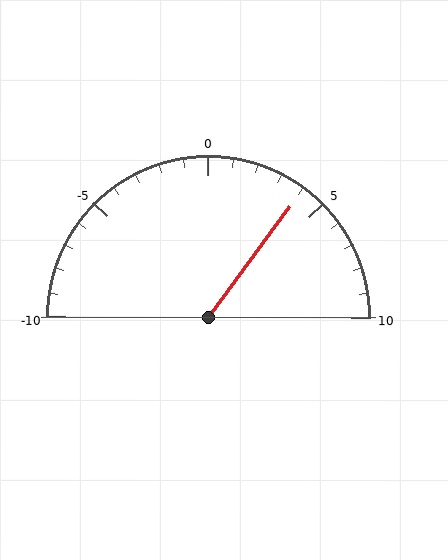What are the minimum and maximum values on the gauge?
The gauge ranges from -10 to 10.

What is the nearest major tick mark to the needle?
The nearest major tick mark is 5.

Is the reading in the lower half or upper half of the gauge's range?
The reading is in the upper half of the range (-10 to 10).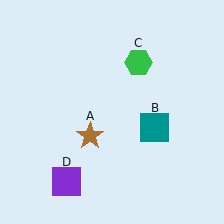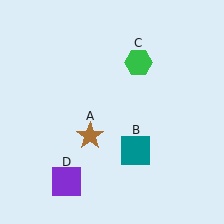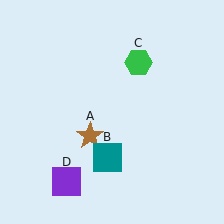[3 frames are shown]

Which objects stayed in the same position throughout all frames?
Brown star (object A) and green hexagon (object C) and purple square (object D) remained stationary.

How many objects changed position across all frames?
1 object changed position: teal square (object B).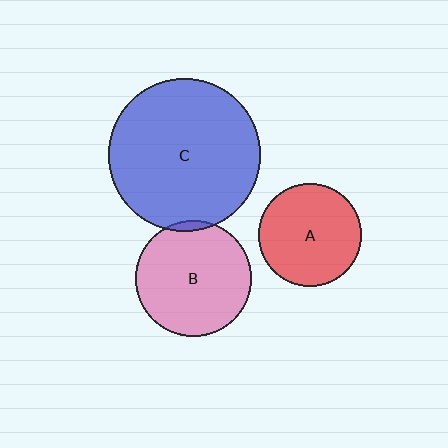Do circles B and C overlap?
Yes.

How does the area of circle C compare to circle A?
Approximately 2.2 times.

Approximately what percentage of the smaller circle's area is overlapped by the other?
Approximately 5%.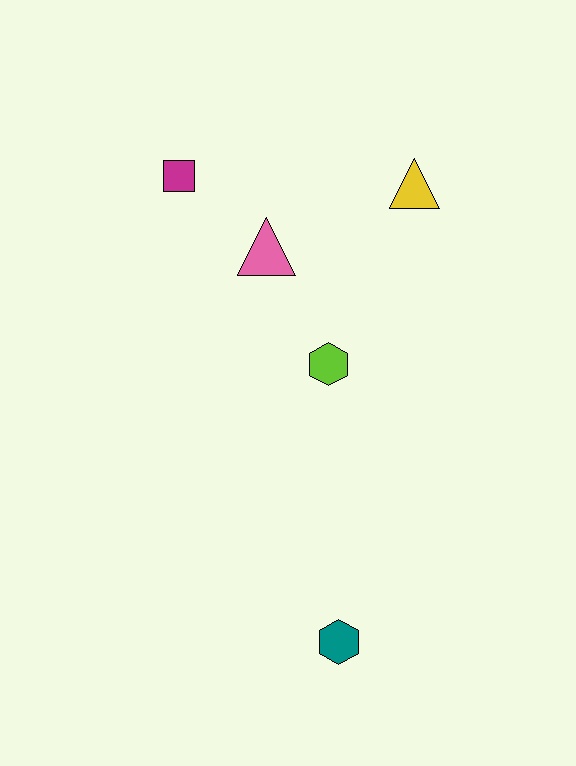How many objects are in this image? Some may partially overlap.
There are 5 objects.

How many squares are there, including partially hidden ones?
There is 1 square.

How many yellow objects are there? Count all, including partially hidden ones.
There is 1 yellow object.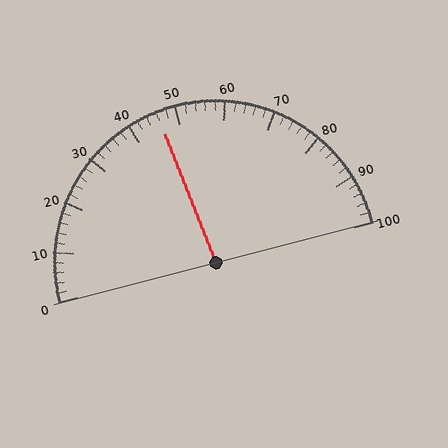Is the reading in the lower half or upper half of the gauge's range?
The reading is in the lower half of the range (0 to 100).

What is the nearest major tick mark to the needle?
The nearest major tick mark is 50.